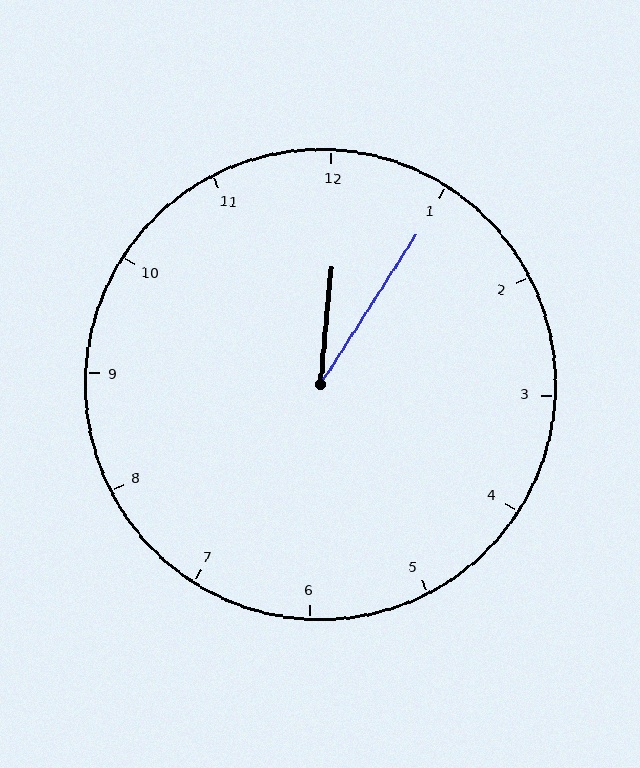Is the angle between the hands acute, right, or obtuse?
It is acute.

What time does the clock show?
12:05.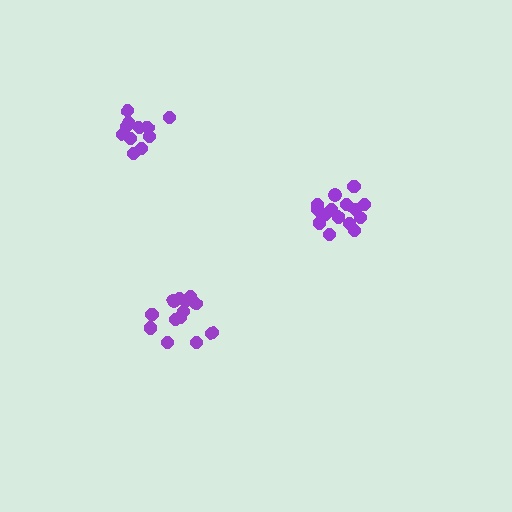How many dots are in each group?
Group 1: 16 dots, Group 2: 14 dots, Group 3: 11 dots (41 total).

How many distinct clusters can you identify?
There are 3 distinct clusters.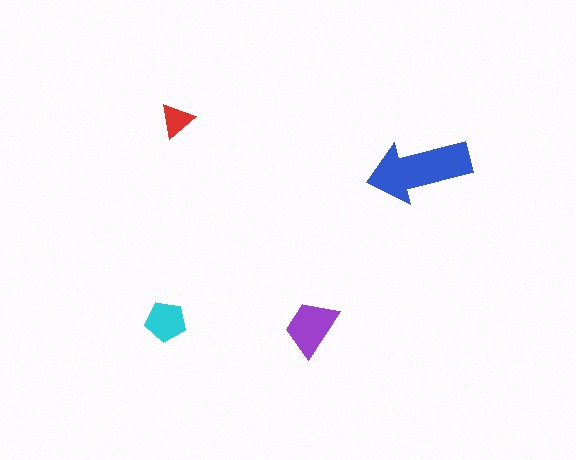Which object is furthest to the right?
The blue arrow is rightmost.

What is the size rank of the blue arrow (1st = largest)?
1st.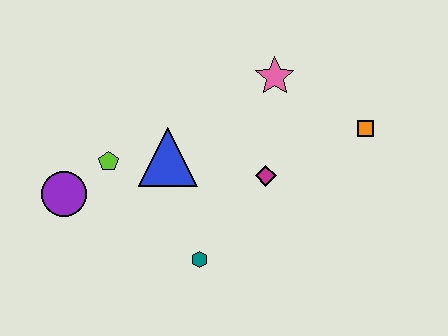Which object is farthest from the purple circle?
The orange square is farthest from the purple circle.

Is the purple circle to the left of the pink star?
Yes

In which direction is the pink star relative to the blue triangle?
The pink star is to the right of the blue triangle.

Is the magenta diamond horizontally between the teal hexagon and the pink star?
Yes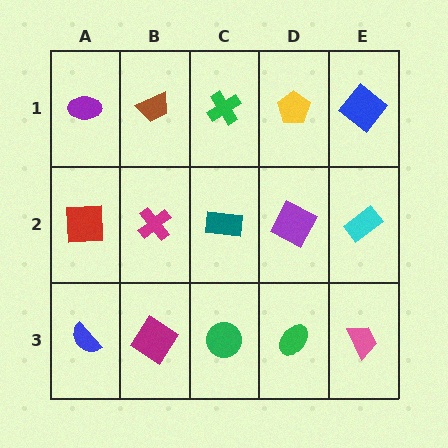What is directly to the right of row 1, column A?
A brown trapezoid.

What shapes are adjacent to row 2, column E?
A blue diamond (row 1, column E), a pink trapezoid (row 3, column E), a purple square (row 2, column D).